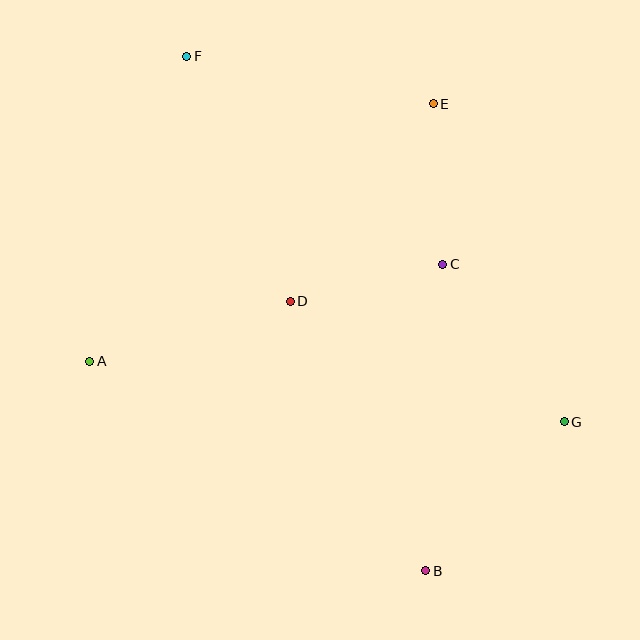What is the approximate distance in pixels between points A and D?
The distance between A and D is approximately 209 pixels.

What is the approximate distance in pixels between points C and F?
The distance between C and F is approximately 330 pixels.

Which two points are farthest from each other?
Points B and F are farthest from each other.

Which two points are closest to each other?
Points C and D are closest to each other.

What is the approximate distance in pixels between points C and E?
The distance between C and E is approximately 161 pixels.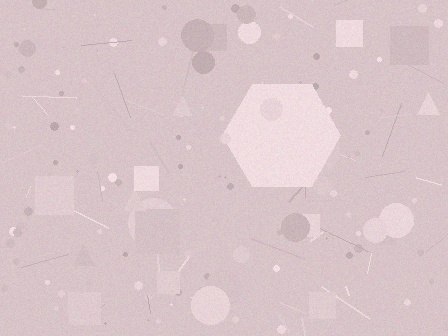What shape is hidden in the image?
A hexagon is hidden in the image.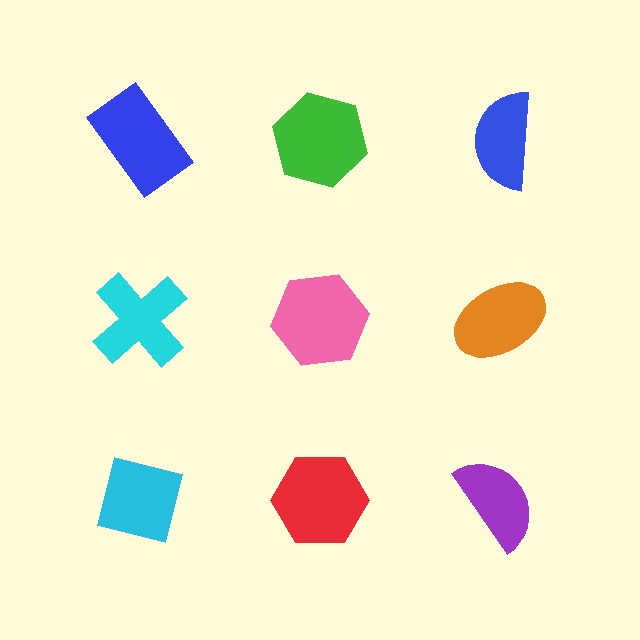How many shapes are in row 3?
3 shapes.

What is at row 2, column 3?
An orange ellipse.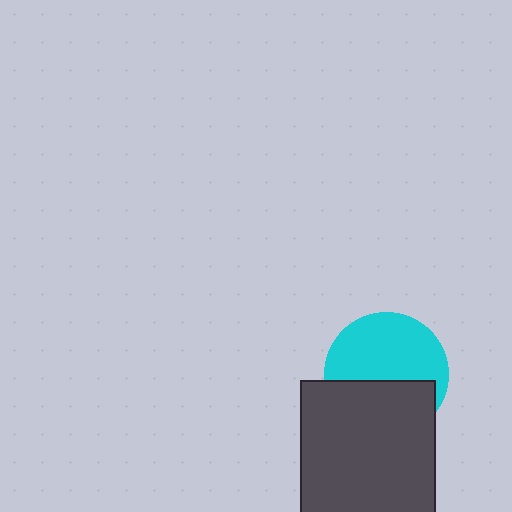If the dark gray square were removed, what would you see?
You would see the complete cyan circle.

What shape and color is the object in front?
The object in front is a dark gray square.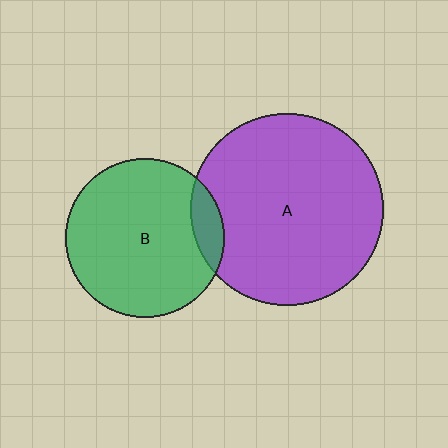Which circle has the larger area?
Circle A (purple).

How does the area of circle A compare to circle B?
Approximately 1.5 times.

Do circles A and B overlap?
Yes.